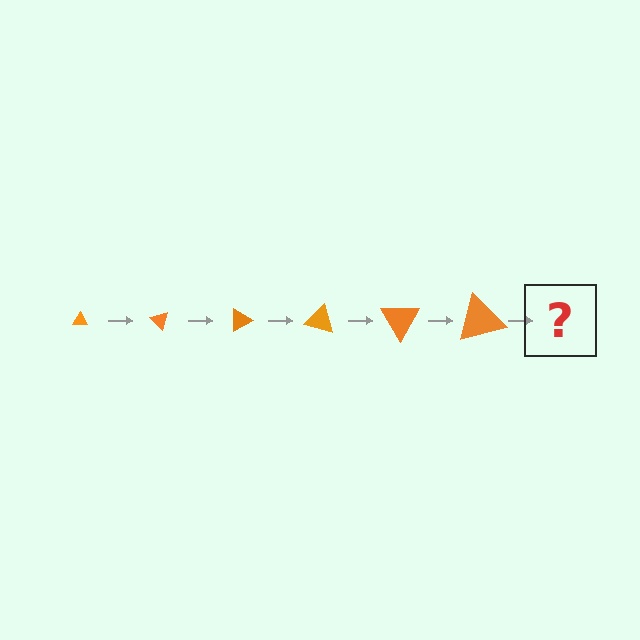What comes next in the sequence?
The next element should be a triangle, larger than the previous one and rotated 270 degrees from the start.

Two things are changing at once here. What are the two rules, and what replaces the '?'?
The two rules are that the triangle grows larger each step and it rotates 45 degrees each step. The '?' should be a triangle, larger than the previous one and rotated 270 degrees from the start.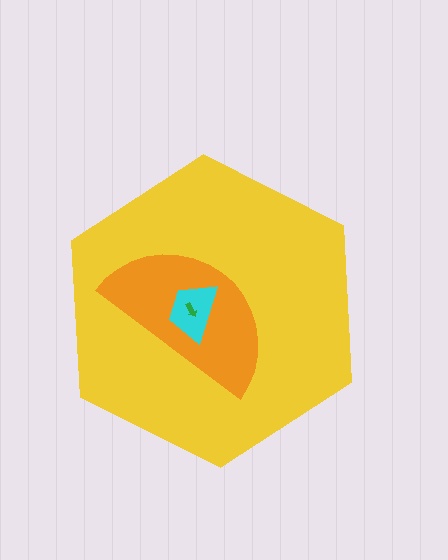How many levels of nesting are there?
4.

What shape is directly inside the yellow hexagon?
The orange semicircle.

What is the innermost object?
The green arrow.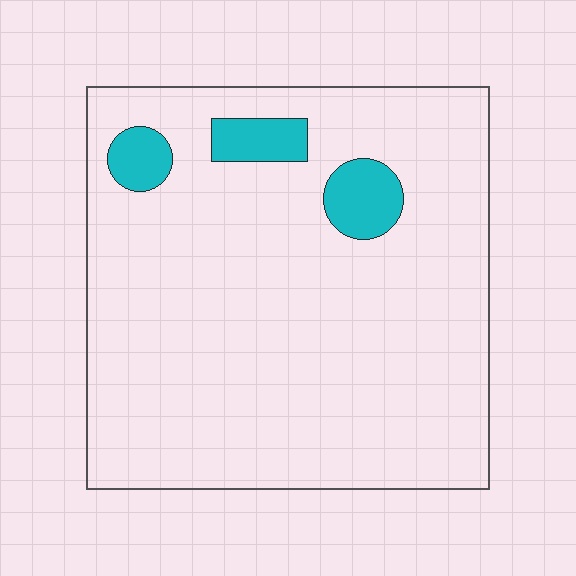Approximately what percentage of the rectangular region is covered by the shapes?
Approximately 10%.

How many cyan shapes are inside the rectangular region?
3.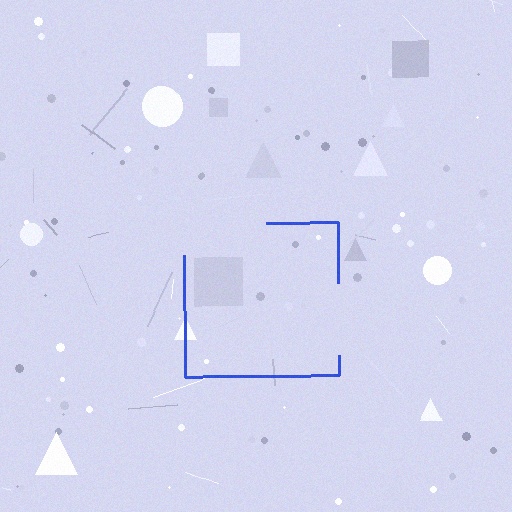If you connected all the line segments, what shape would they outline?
They would outline a square.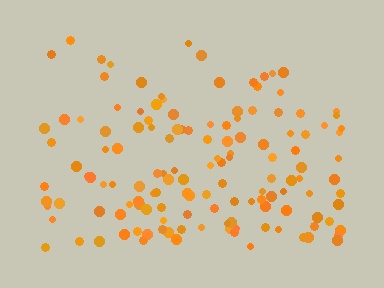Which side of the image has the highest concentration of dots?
The bottom.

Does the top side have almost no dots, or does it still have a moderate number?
Still a moderate number, just noticeably fewer than the bottom.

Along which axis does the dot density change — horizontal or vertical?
Vertical.